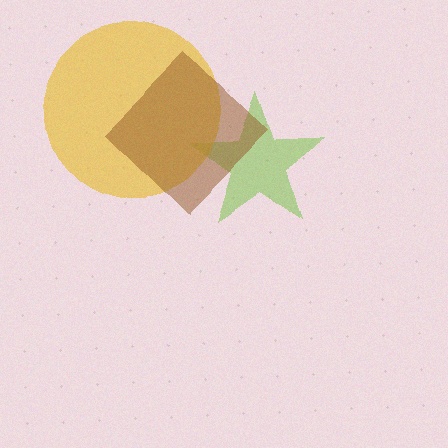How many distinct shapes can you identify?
There are 3 distinct shapes: a lime star, a yellow circle, a brown diamond.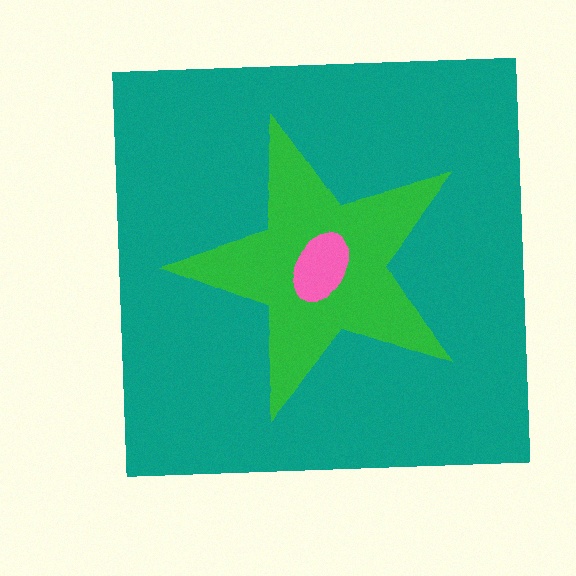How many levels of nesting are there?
3.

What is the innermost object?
The pink ellipse.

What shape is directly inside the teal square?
The green star.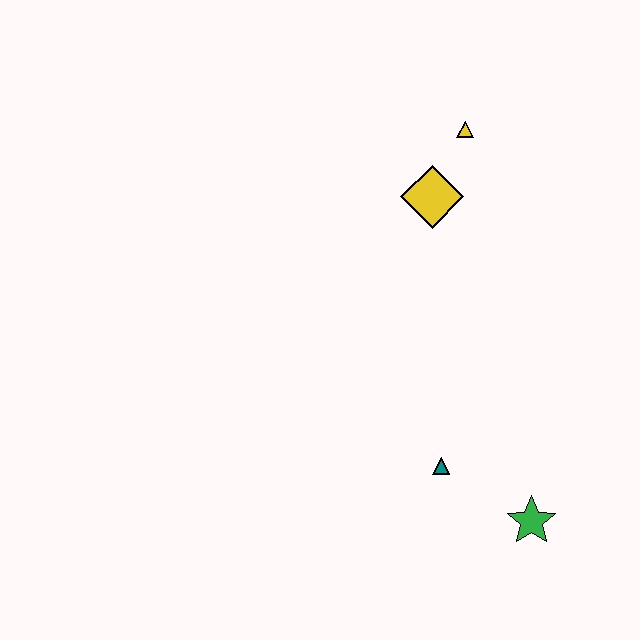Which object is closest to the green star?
The teal triangle is closest to the green star.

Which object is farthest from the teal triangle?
The yellow triangle is farthest from the teal triangle.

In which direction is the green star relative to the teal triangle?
The green star is to the right of the teal triangle.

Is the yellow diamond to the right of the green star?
No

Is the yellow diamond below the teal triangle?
No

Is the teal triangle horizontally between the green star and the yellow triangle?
No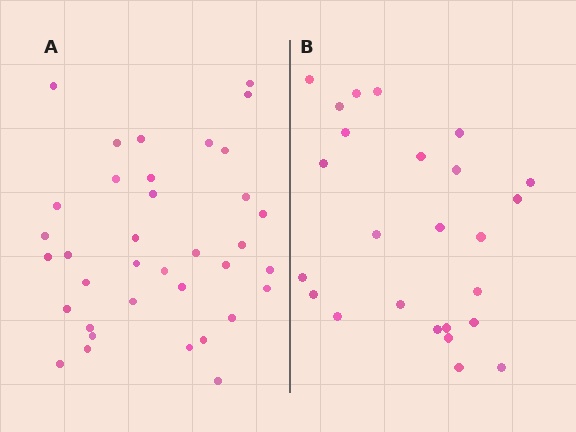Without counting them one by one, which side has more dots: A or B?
Region A (the left region) has more dots.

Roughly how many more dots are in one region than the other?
Region A has roughly 12 or so more dots than region B.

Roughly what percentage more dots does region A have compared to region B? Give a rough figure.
About 45% more.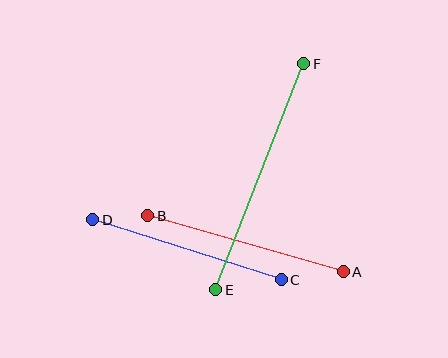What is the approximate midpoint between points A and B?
The midpoint is at approximately (246, 244) pixels.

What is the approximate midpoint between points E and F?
The midpoint is at approximately (260, 177) pixels.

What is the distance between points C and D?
The distance is approximately 198 pixels.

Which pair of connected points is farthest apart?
Points E and F are farthest apart.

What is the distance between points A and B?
The distance is approximately 203 pixels.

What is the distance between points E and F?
The distance is approximately 243 pixels.